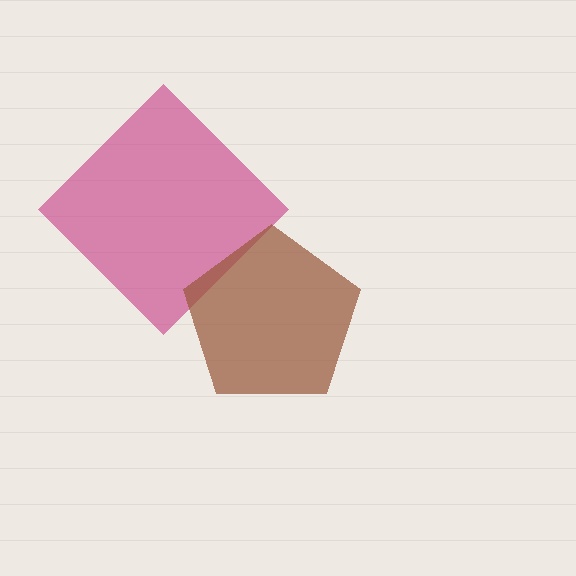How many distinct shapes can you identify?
There are 2 distinct shapes: a magenta diamond, a brown pentagon.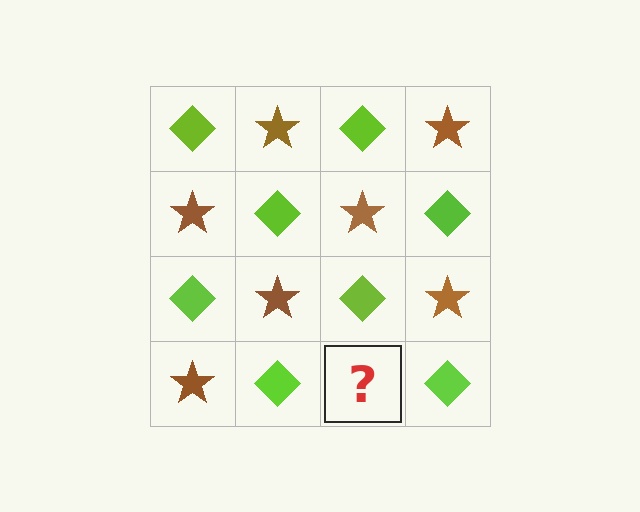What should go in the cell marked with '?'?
The missing cell should contain a brown star.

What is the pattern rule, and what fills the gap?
The rule is that it alternates lime diamond and brown star in a checkerboard pattern. The gap should be filled with a brown star.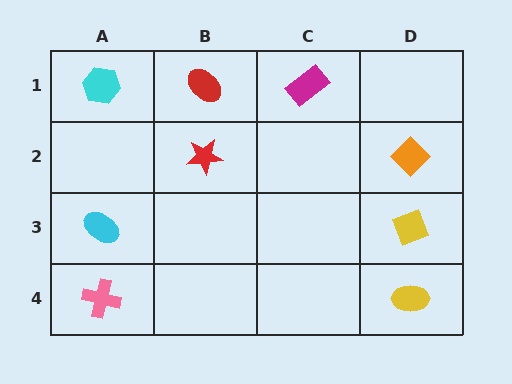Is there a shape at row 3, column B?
No, that cell is empty.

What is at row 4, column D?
A yellow ellipse.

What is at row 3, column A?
A cyan ellipse.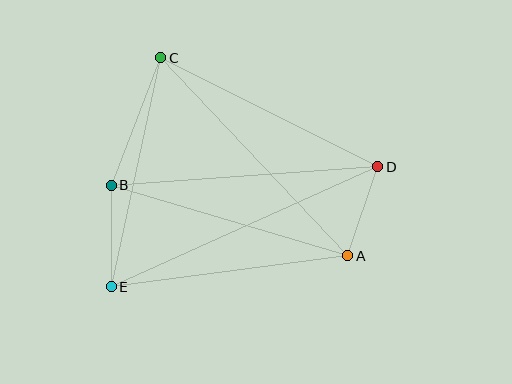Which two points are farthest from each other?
Points D and E are farthest from each other.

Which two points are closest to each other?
Points A and D are closest to each other.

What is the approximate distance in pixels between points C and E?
The distance between C and E is approximately 234 pixels.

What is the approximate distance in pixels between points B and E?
The distance between B and E is approximately 102 pixels.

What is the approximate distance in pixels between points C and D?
The distance between C and D is approximately 243 pixels.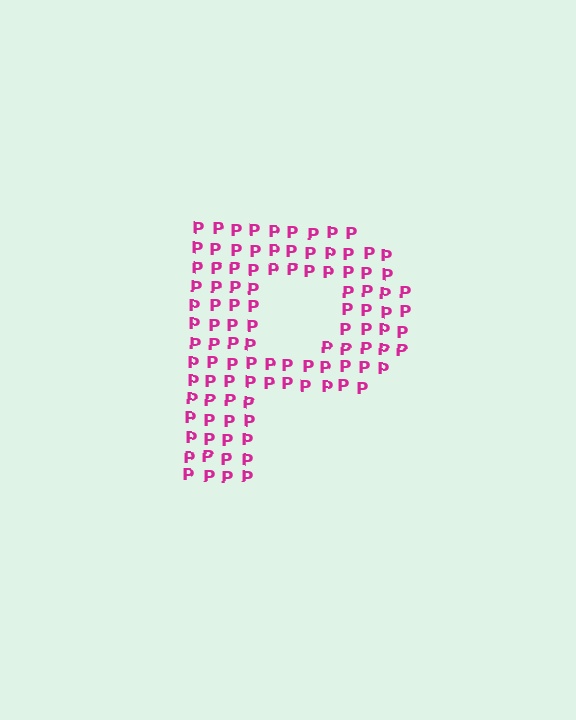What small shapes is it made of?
It is made of small letter P's.